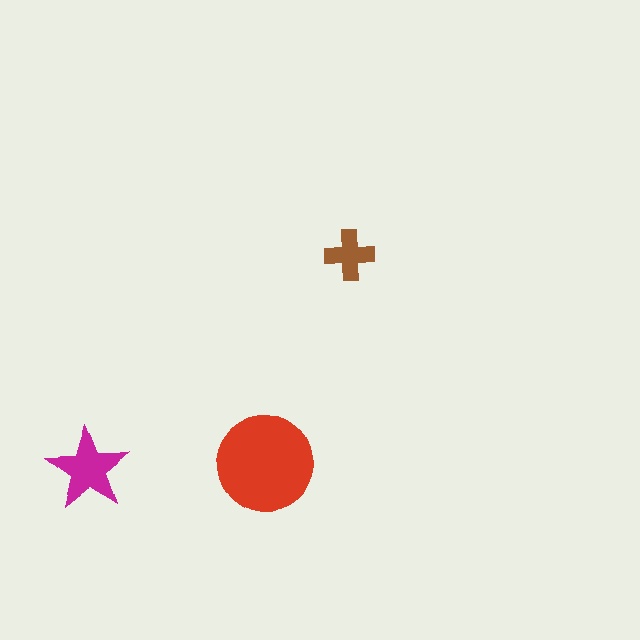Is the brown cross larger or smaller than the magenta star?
Smaller.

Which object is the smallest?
The brown cross.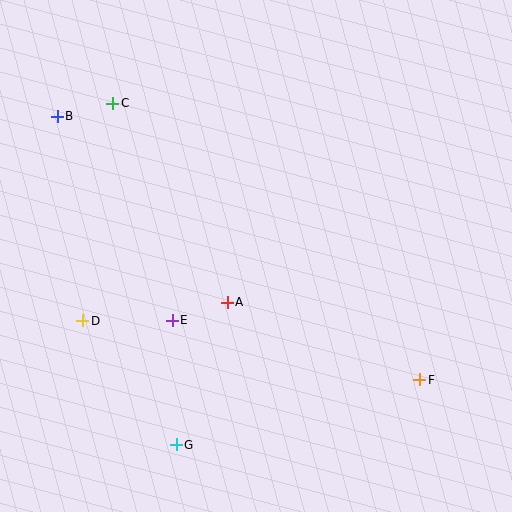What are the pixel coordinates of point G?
Point G is at (176, 445).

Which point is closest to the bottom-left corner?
Point G is closest to the bottom-left corner.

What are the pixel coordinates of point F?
Point F is at (420, 380).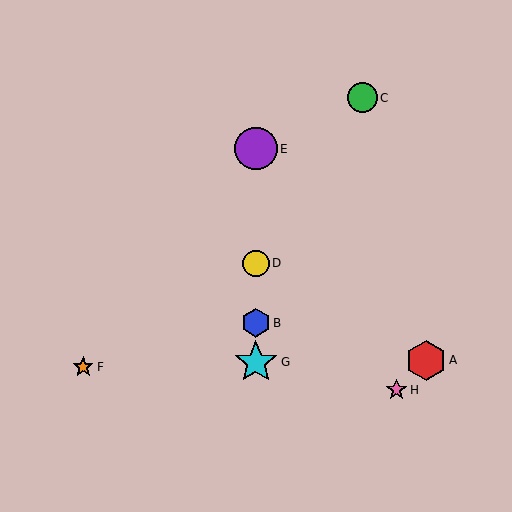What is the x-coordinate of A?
Object A is at x≈426.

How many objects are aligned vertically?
4 objects (B, D, E, G) are aligned vertically.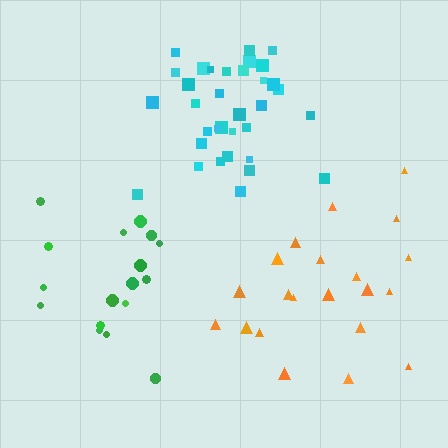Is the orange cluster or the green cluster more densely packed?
Green.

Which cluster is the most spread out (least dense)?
Orange.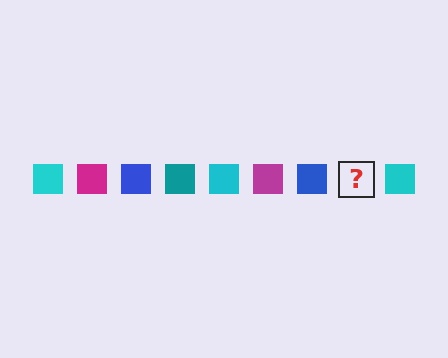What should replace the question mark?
The question mark should be replaced with a teal square.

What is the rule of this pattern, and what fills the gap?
The rule is that the pattern cycles through cyan, magenta, blue, teal squares. The gap should be filled with a teal square.